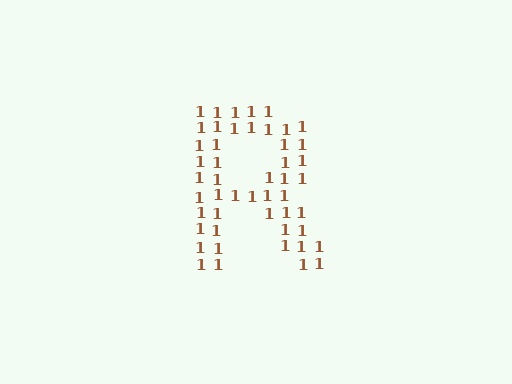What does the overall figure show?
The overall figure shows the letter R.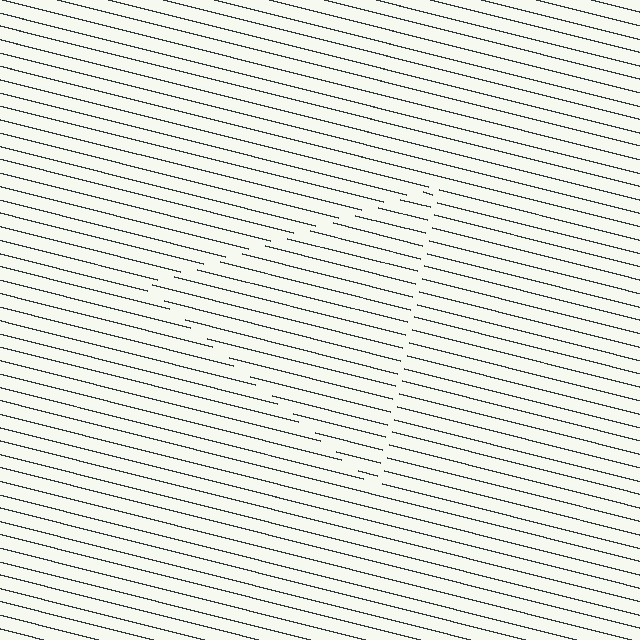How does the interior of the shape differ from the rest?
The interior of the shape contains the same grating, shifted by half a period — the contour is defined by the phase discontinuity where line-ends from the inner and outer gratings abut.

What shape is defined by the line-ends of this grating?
An illusory triangle. The interior of the shape contains the same grating, shifted by half a period — the contour is defined by the phase discontinuity where line-ends from the inner and outer gratings abut.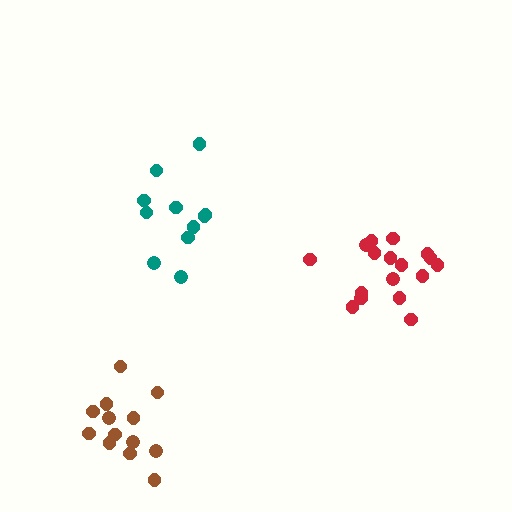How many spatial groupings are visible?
There are 3 spatial groupings.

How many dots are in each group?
Group 1: 11 dots, Group 2: 17 dots, Group 3: 13 dots (41 total).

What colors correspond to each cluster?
The clusters are colored: teal, red, brown.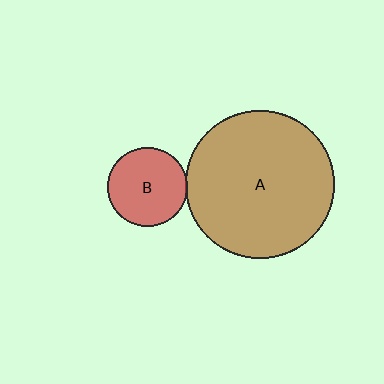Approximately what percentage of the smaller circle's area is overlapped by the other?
Approximately 5%.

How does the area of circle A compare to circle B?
Approximately 3.5 times.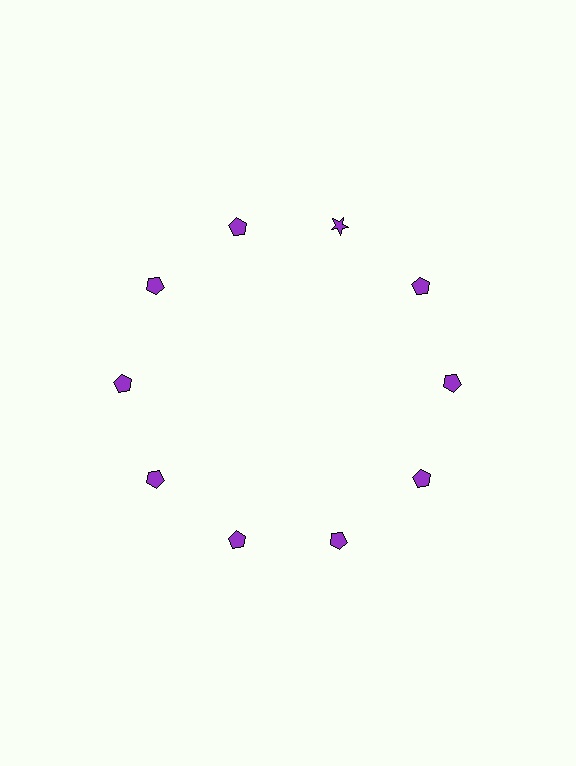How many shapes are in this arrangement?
There are 10 shapes arranged in a ring pattern.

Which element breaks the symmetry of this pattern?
The purple star at roughly the 1 o'clock position breaks the symmetry. All other shapes are purple pentagons.